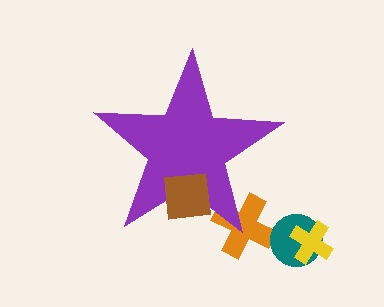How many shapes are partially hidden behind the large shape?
1 shape is partially hidden.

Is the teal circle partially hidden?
No, the teal circle is fully visible.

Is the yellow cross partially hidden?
No, the yellow cross is fully visible.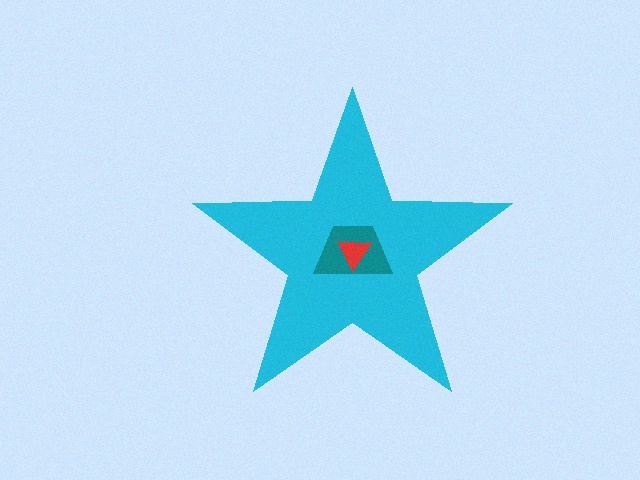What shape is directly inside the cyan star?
The teal trapezoid.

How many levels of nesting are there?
3.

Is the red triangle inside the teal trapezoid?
Yes.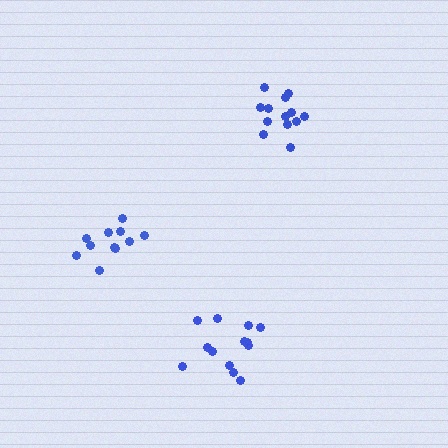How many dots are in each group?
Group 1: 13 dots, Group 2: 13 dots, Group 3: 11 dots (37 total).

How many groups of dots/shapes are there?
There are 3 groups.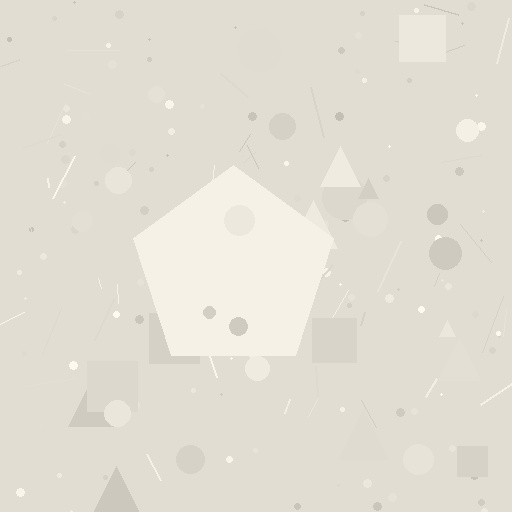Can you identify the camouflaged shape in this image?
The camouflaged shape is a pentagon.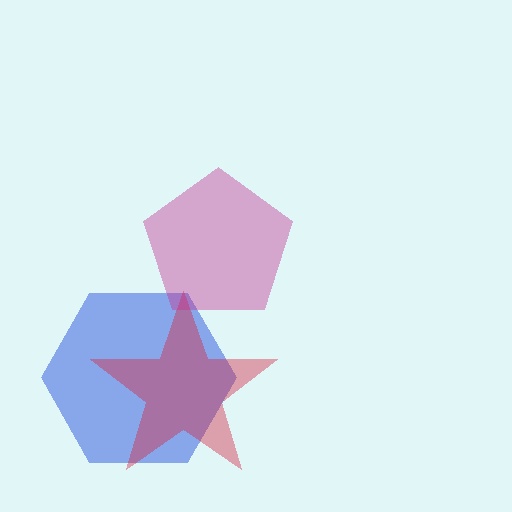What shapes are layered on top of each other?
The layered shapes are: a blue hexagon, a red star, a magenta pentagon.